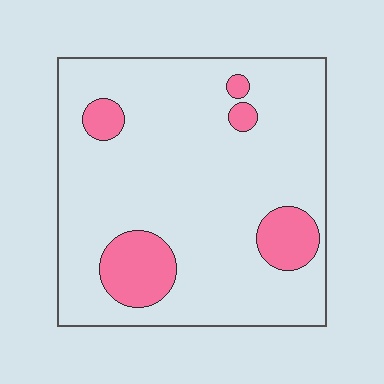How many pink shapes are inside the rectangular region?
5.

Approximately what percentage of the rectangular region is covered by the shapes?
Approximately 15%.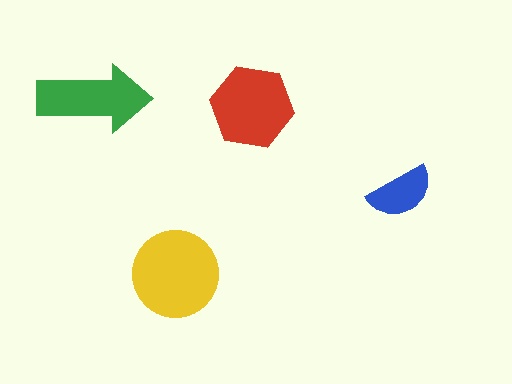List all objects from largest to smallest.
The yellow circle, the red hexagon, the green arrow, the blue semicircle.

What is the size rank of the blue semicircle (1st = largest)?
4th.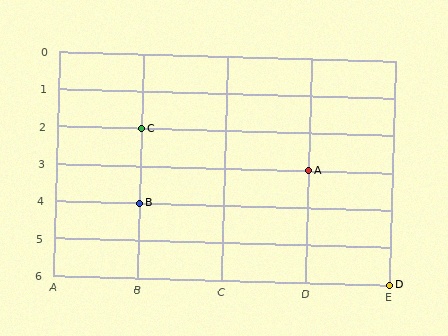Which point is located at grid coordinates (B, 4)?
Point B is at (B, 4).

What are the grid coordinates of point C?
Point C is at grid coordinates (B, 2).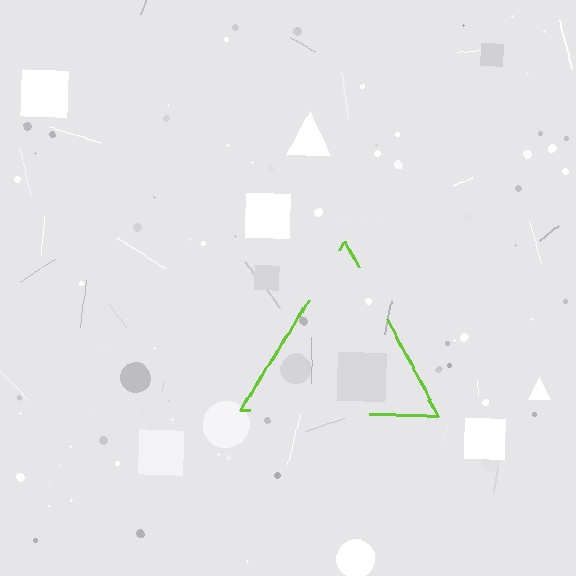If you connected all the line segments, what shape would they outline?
They would outline a triangle.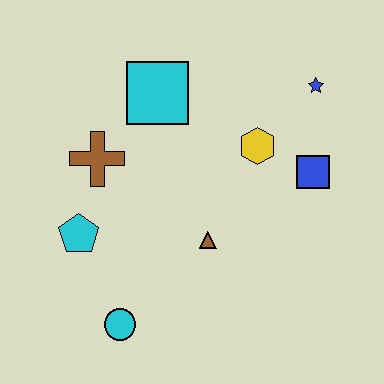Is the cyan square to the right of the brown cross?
Yes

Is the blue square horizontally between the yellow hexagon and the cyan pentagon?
No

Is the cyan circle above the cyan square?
No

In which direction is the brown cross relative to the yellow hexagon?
The brown cross is to the left of the yellow hexagon.